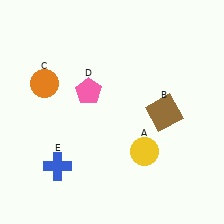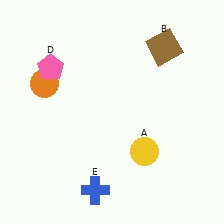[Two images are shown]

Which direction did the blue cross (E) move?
The blue cross (E) moved right.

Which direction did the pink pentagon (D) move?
The pink pentagon (D) moved left.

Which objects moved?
The objects that moved are: the brown square (B), the pink pentagon (D), the blue cross (E).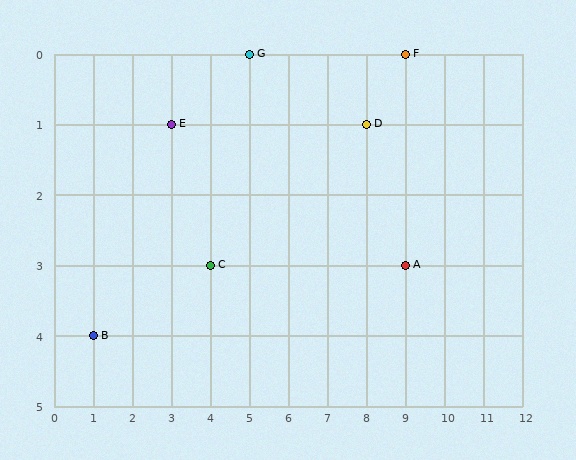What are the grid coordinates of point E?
Point E is at grid coordinates (3, 1).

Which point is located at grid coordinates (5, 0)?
Point G is at (5, 0).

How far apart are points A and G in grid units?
Points A and G are 4 columns and 3 rows apart (about 5.0 grid units diagonally).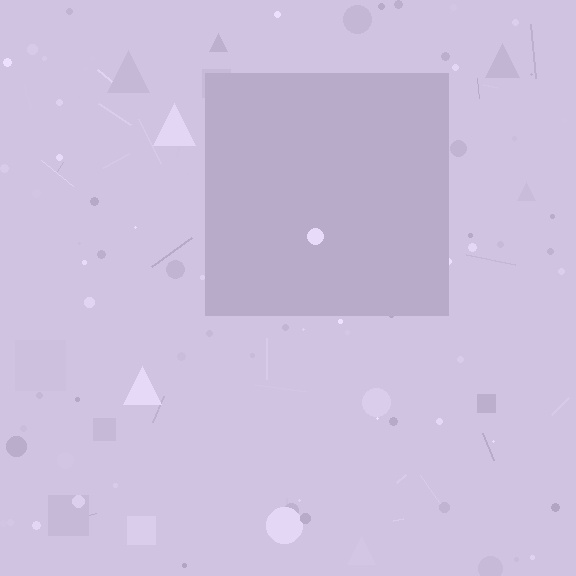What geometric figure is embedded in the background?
A square is embedded in the background.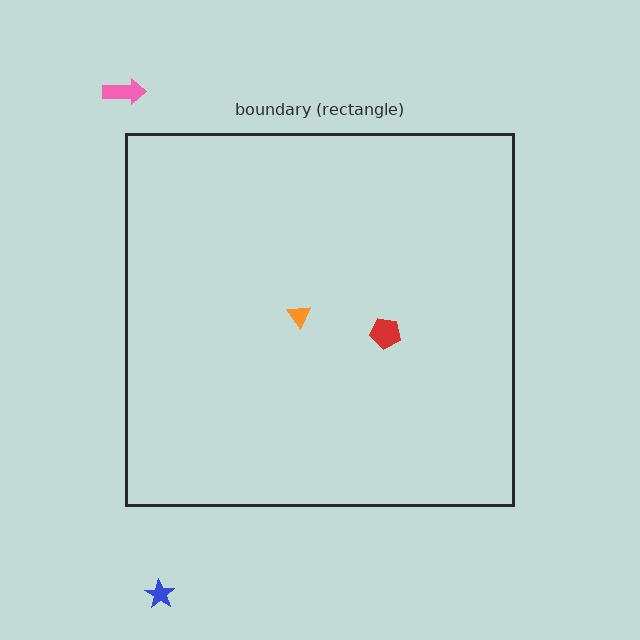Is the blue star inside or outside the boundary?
Outside.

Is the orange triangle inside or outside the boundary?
Inside.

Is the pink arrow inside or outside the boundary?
Outside.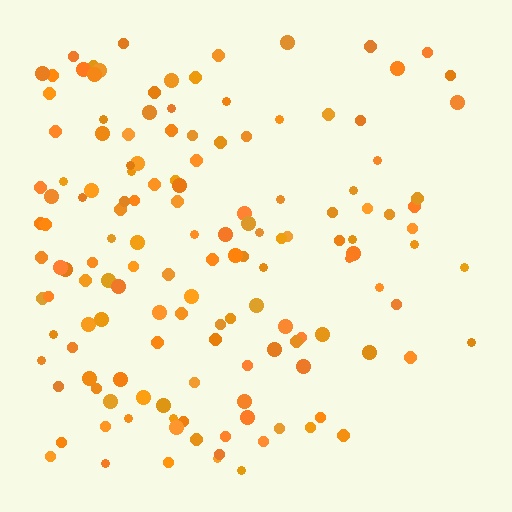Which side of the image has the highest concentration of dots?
The left.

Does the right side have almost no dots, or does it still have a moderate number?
Still a moderate number, just noticeably fewer than the left.